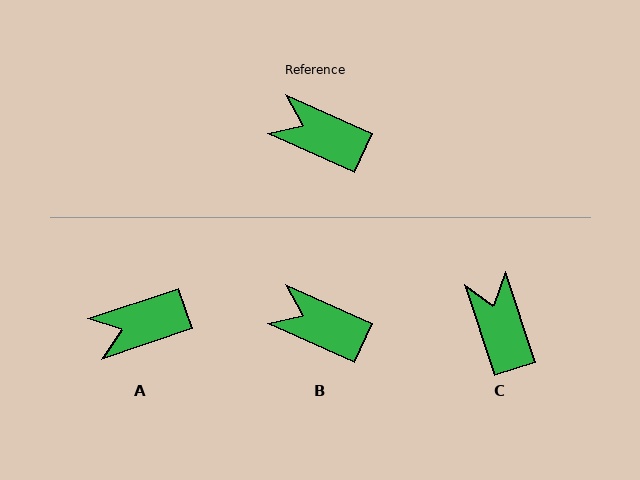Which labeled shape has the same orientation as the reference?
B.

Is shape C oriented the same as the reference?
No, it is off by about 47 degrees.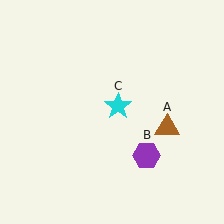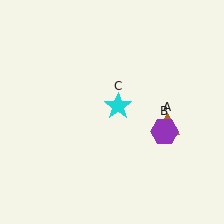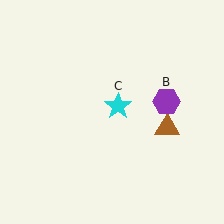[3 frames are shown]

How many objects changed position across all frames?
1 object changed position: purple hexagon (object B).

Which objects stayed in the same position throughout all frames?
Brown triangle (object A) and cyan star (object C) remained stationary.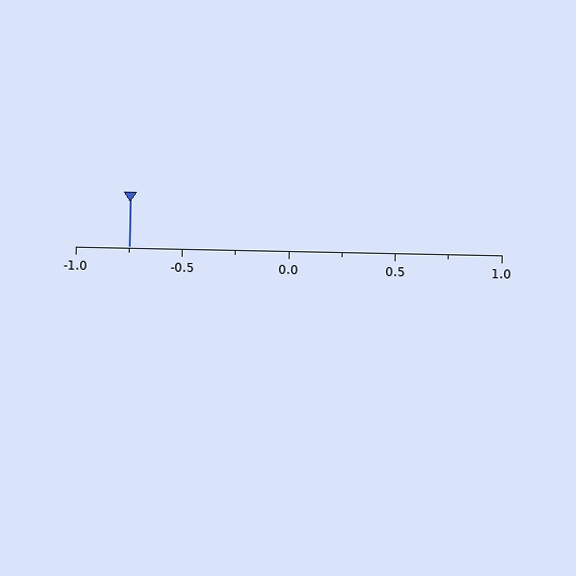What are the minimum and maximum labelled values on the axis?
The axis runs from -1.0 to 1.0.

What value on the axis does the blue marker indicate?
The marker indicates approximately -0.75.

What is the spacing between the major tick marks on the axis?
The major ticks are spaced 0.5 apart.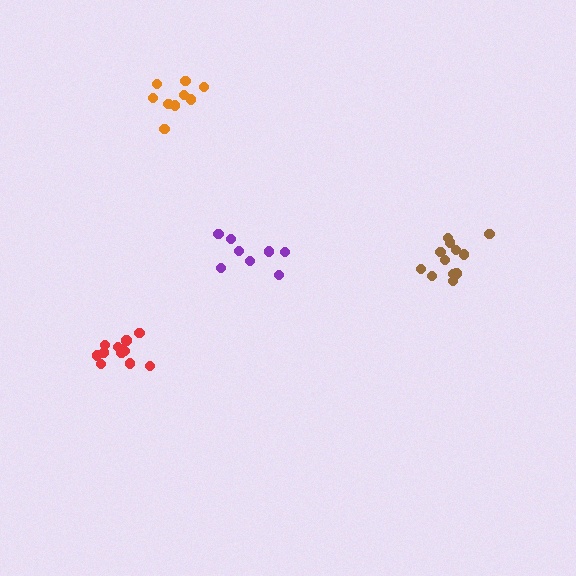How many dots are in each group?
Group 1: 12 dots, Group 2: 8 dots, Group 3: 12 dots, Group 4: 9 dots (41 total).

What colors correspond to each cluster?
The clusters are colored: brown, purple, red, orange.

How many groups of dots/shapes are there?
There are 4 groups.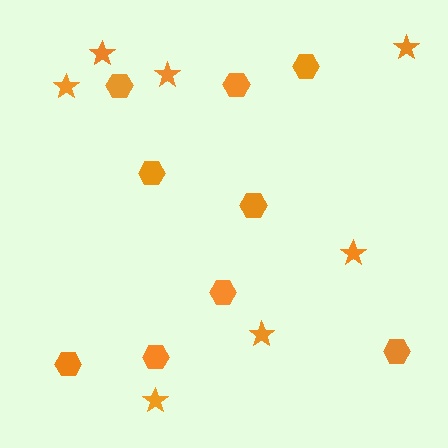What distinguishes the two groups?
There are 2 groups: one group of stars (7) and one group of hexagons (9).